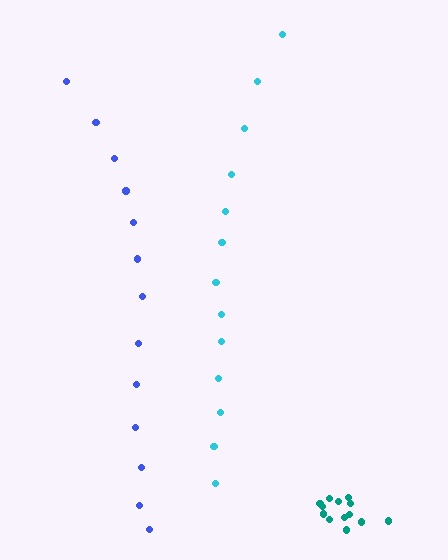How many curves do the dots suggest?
There are 3 distinct paths.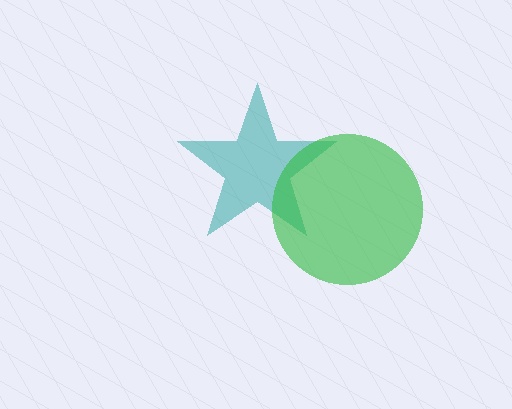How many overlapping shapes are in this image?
There are 2 overlapping shapes in the image.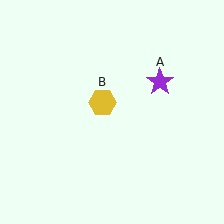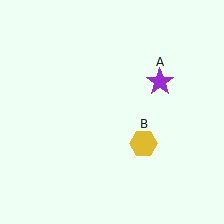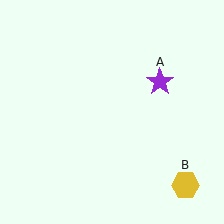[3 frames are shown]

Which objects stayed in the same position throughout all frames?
Purple star (object A) remained stationary.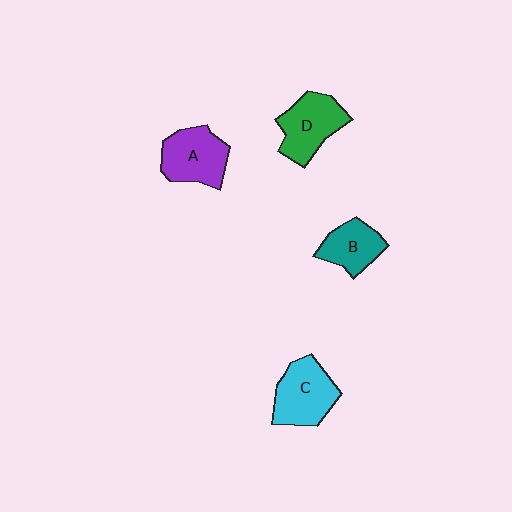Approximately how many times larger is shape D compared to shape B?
Approximately 1.3 times.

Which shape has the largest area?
Shape C (cyan).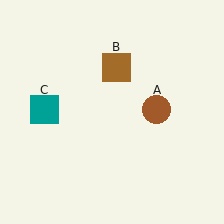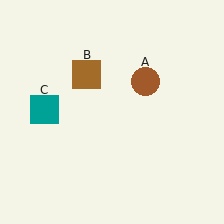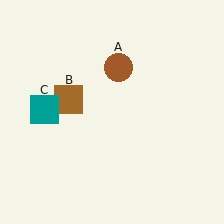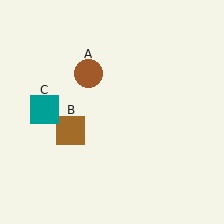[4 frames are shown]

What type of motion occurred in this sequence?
The brown circle (object A), brown square (object B) rotated counterclockwise around the center of the scene.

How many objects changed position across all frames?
2 objects changed position: brown circle (object A), brown square (object B).